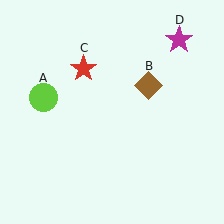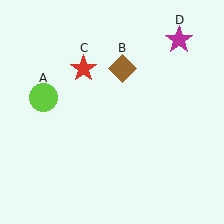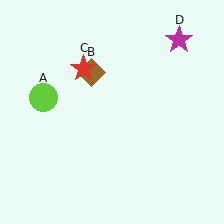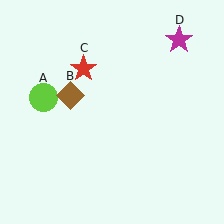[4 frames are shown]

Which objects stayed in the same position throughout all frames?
Lime circle (object A) and red star (object C) and magenta star (object D) remained stationary.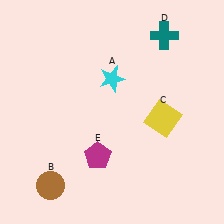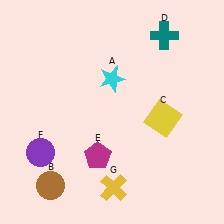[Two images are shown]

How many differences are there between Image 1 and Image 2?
There are 2 differences between the two images.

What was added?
A purple circle (F), a yellow cross (G) were added in Image 2.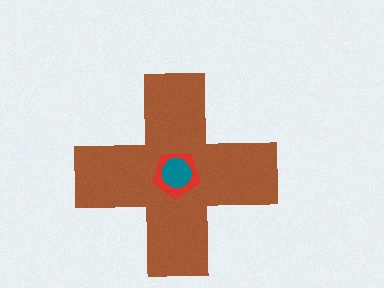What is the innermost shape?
The teal circle.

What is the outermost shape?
The brown cross.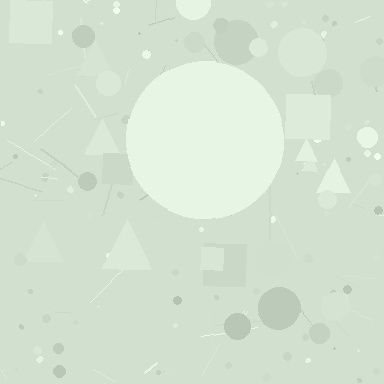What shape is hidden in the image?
A circle is hidden in the image.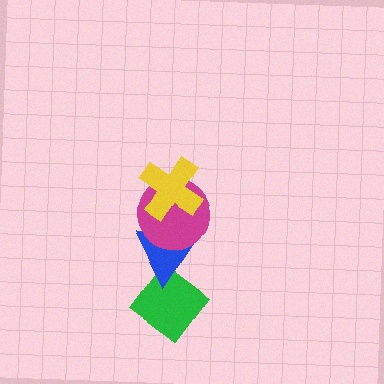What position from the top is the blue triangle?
The blue triangle is 3rd from the top.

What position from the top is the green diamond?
The green diamond is 4th from the top.